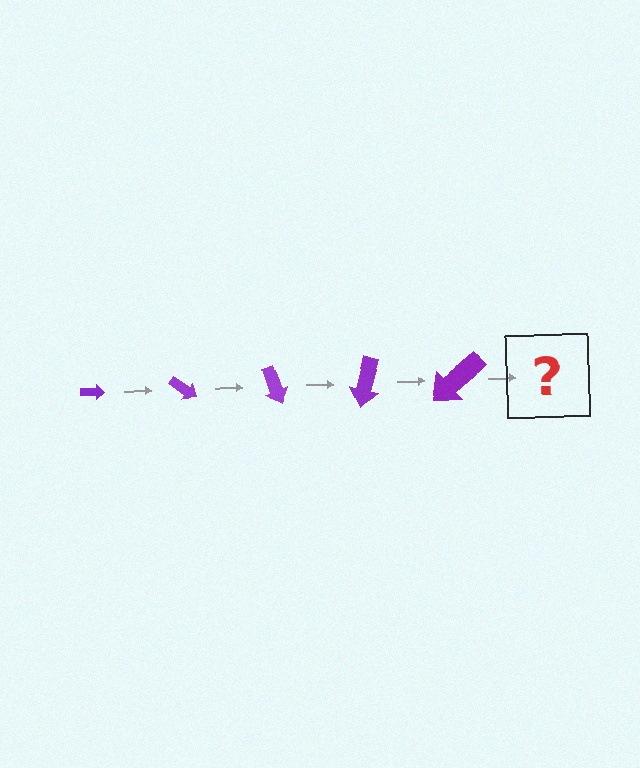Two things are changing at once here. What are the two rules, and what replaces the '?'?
The two rules are that the arrow grows larger each step and it rotates 35 degrees each step. The '?' should be an arrow, larger than the previous one and rotated 175 degrees from the start.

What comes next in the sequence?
The next element should be an arrow, larger than the previous one and rotated 175 degrees from the start.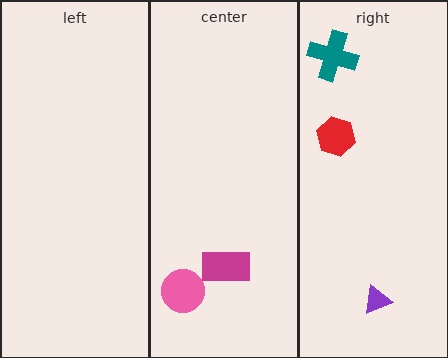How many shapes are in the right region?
3.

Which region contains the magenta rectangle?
The center region.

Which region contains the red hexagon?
The right region.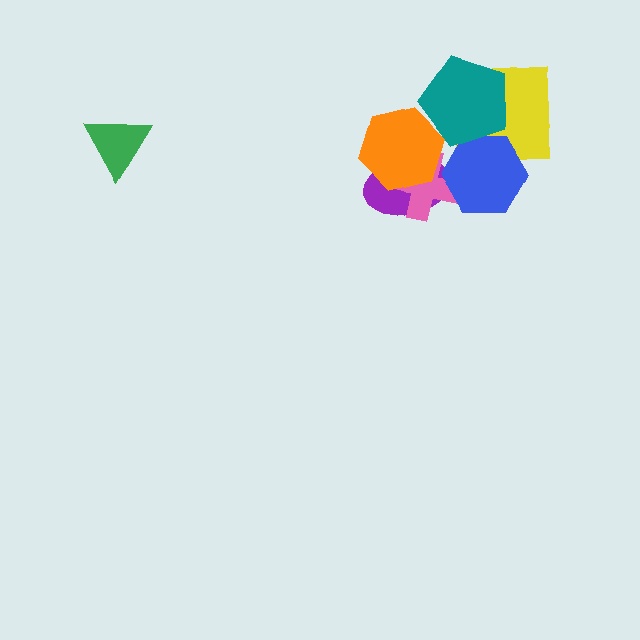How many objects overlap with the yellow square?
2 objects overlap with the yellow square.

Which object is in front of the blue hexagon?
The teal pentagon is in front of the blue hexagon.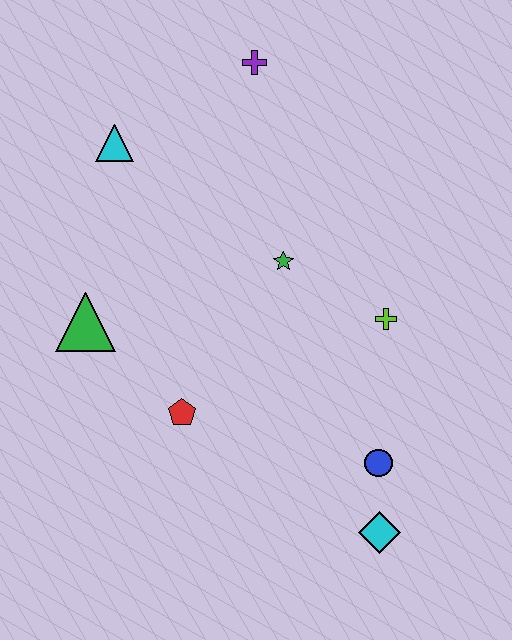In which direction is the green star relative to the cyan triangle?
The green star is to the right of the cyan triangle.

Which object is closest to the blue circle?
The cyan diamond is closest to the blue circle.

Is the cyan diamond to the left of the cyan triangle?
No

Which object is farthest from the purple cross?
The cyan diamond is farthest from the purple cross.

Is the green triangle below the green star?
Yes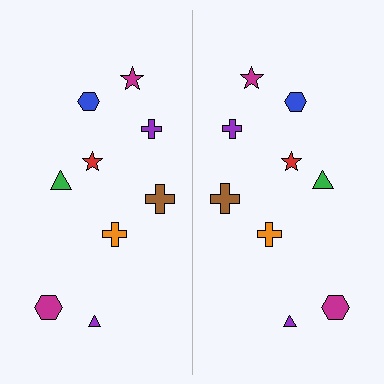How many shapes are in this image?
There are 18 shapes in this image.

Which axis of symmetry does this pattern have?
The pattern has a vertical axis of symmetry running through the center of the image.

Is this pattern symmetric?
Yes, this pattern has bilateral (reflection) symmetry.